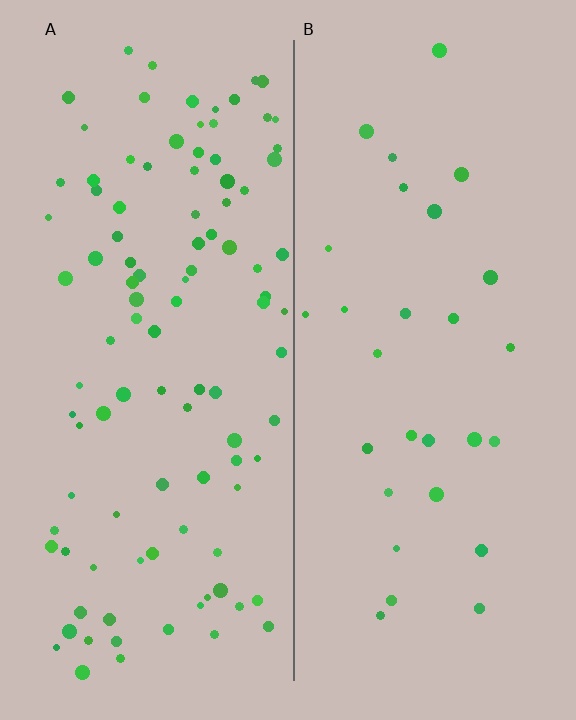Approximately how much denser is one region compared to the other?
Approximately 3.5× — region A over region B.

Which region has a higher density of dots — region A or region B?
A (the left).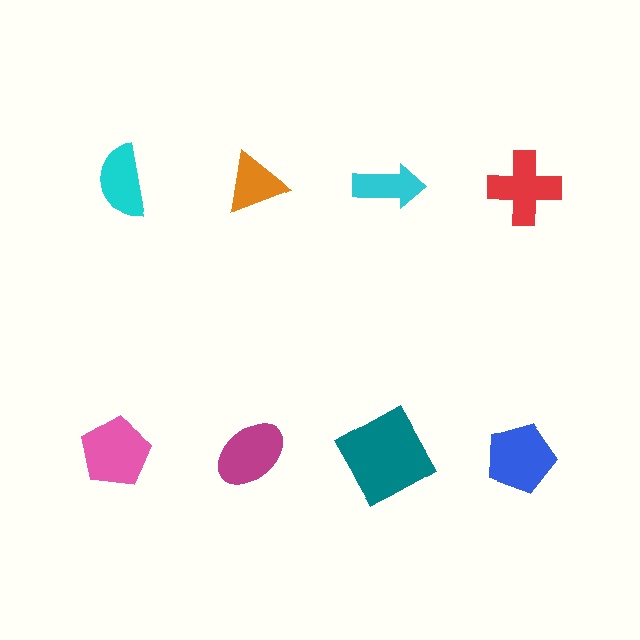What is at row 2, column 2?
A magenta ellipse.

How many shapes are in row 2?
4 shapes.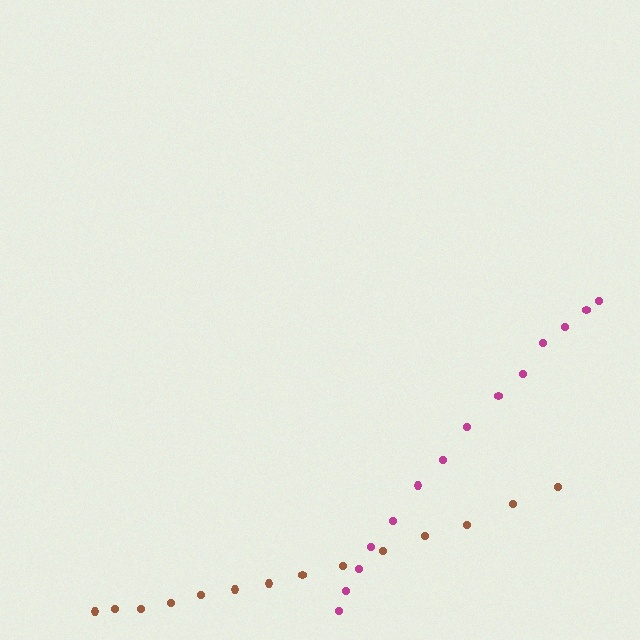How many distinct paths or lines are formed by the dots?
There are 2 distinct paths.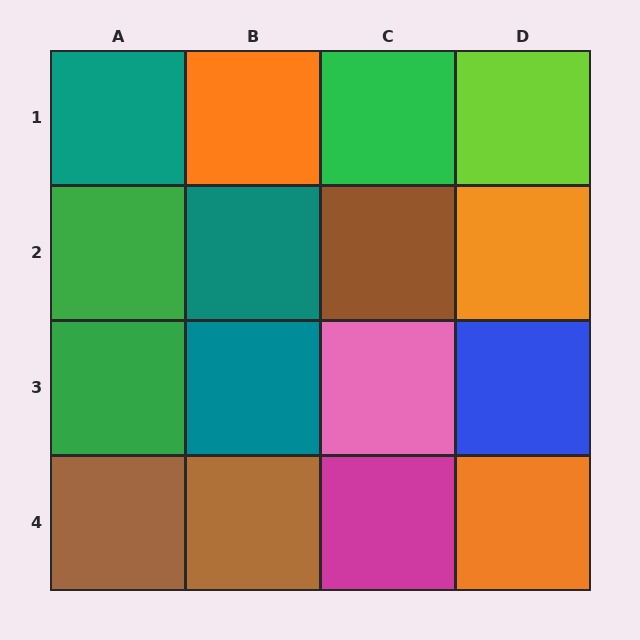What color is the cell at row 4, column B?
Brown.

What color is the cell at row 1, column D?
Lime.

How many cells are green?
3 cells are green.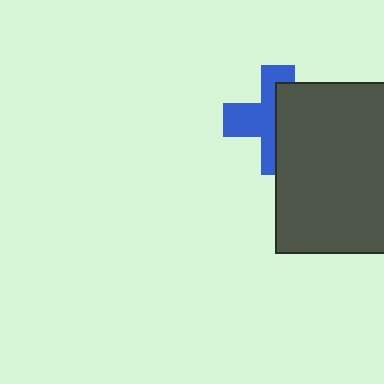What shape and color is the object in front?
The object in front is a dark gray rectangle.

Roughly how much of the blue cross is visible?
About half of it is visible (roughly 50%).